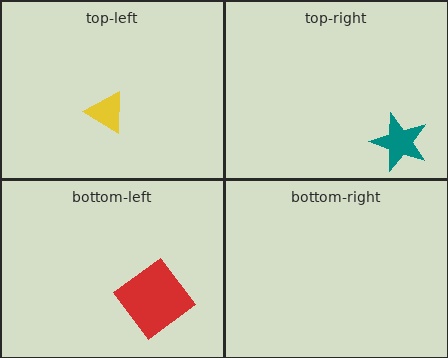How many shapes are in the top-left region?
1.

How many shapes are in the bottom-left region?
1.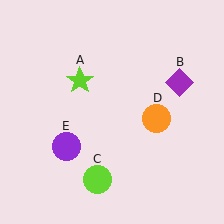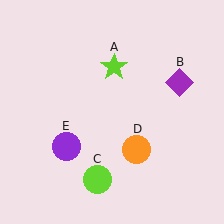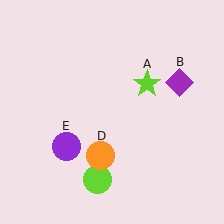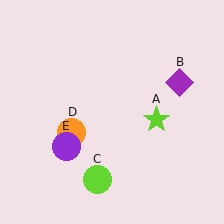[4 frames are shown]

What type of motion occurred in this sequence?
The lime star (object A), orange circle (object D) rotated clockwise around the center of the scene.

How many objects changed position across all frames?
2 objects changed position: lime star (object A), orange circle (object D).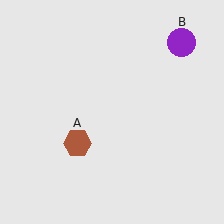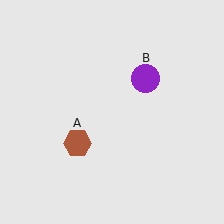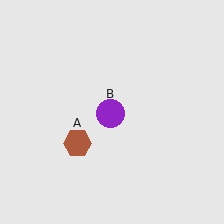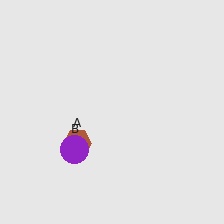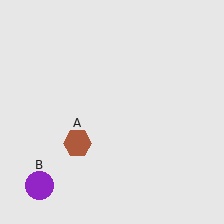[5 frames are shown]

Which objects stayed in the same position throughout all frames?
Brown hexagon (object A) remained stationary.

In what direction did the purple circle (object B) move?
The purple circle (object B) moved down and to the left.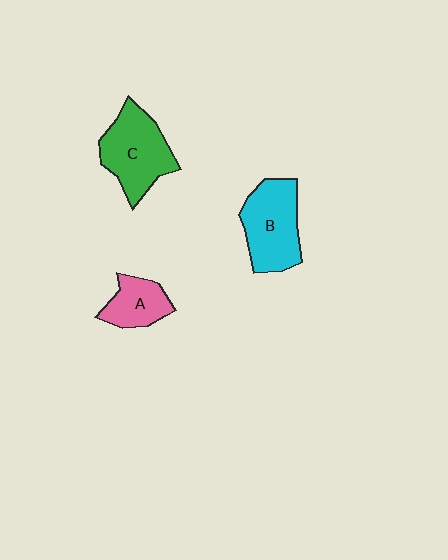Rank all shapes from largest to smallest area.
From largest to smallest: C (green), B (cyan), A (pink).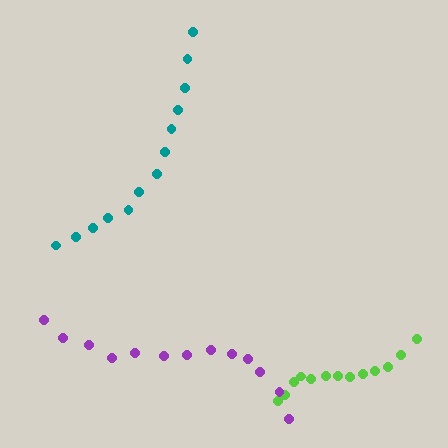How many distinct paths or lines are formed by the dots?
There are 3 distinct paths.